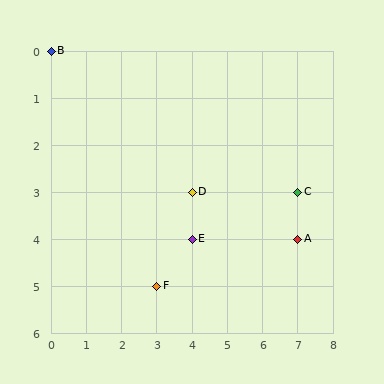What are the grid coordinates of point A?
Point A is at grid coordinates (7, 4).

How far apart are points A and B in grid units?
Points A and B are 7 columns and 4 rows apart (about 8.1 grid units diagonally).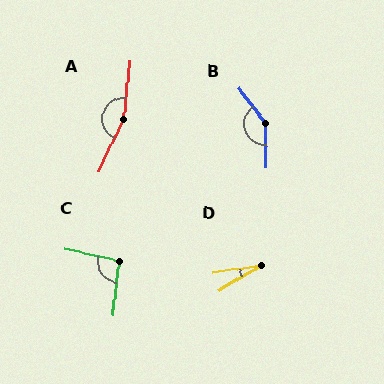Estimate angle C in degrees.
Approximately 96 degrees.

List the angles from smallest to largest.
D (22°), C (96°), B (143°), A (161°).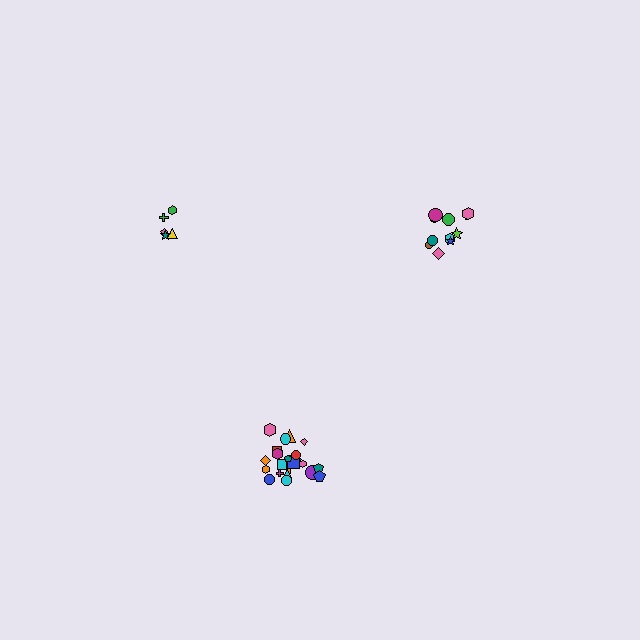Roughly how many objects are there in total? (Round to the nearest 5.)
Roughly 40 objects in total.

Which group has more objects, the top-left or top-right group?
The top-right group.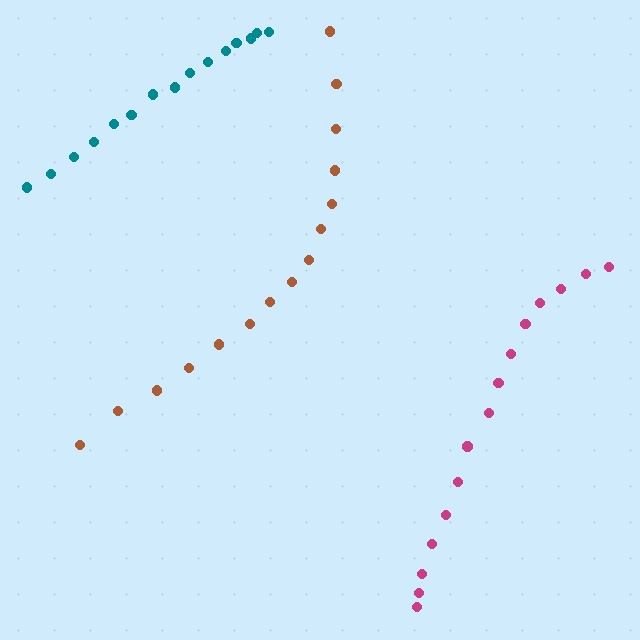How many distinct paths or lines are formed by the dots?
There are 3 distinct paths.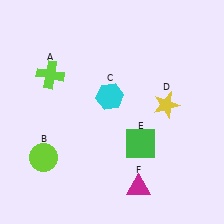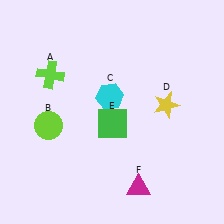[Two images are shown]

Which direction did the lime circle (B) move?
The lime circle (B) moved up.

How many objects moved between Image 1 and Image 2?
2 objects moved between the two images.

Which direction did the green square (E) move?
The green square (E) moved left.